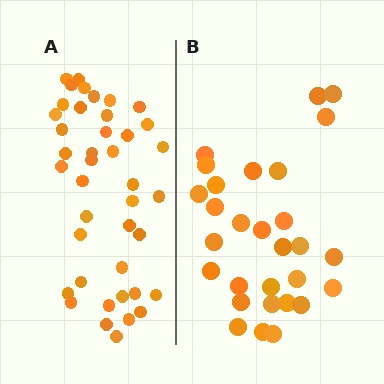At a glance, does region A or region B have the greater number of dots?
Region A (the left region) has more dots.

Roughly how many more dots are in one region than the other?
Region A has roughly 12 or so more dots than region B.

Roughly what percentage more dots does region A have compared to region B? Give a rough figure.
About 40% more.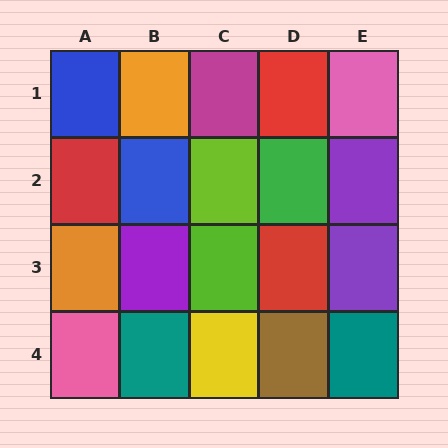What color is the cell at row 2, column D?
Green.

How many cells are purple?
3 cells are purple.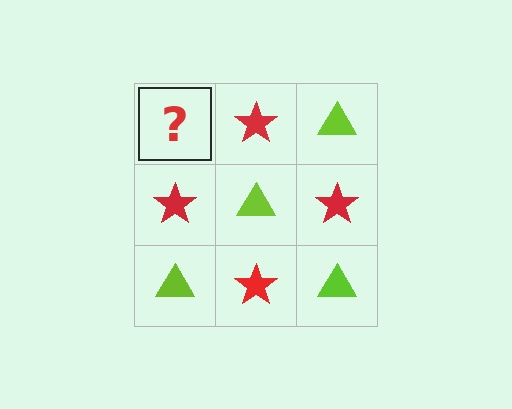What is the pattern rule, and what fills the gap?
The rule is that it alternates lime triangle and red star in a checkerboard pattern. The gap should be filled with a lime triangle.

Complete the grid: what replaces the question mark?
The question mark should be replaced with a lime triangle.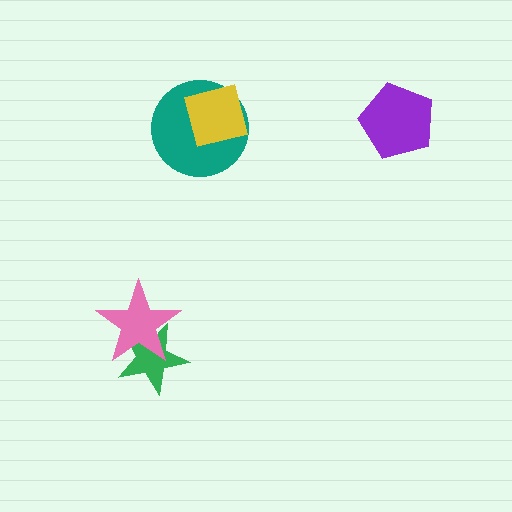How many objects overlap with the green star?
1 object overlaps with the green star.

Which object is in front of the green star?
The pink star is in front of the green star.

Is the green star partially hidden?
Yes, it is partially covered by another shape.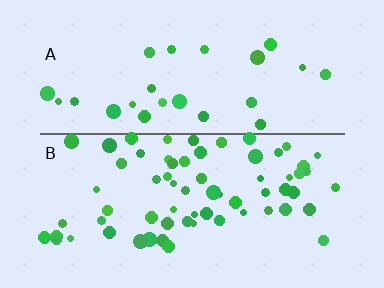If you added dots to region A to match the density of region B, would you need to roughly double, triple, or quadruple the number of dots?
Approximately triple.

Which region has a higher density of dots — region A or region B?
B (the bottom).